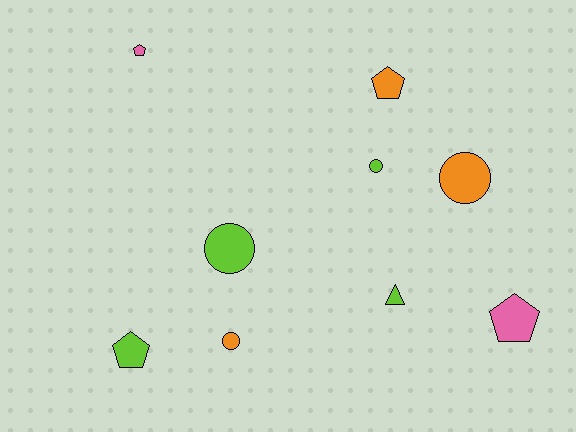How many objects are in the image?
There are 9 objects.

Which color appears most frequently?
Lime, with 4 objects.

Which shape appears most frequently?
Circle, with 4 objects.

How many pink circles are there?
There are no pink circles.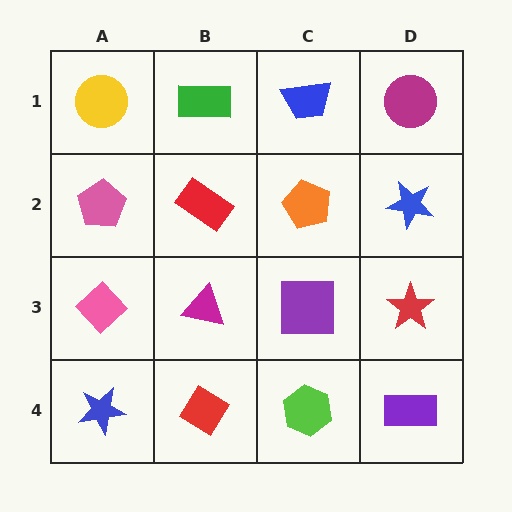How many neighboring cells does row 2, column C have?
4.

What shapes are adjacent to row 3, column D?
A blue star (row 2, column D), a purple rectangle (row 4, column D), a purple square (row 3, column C).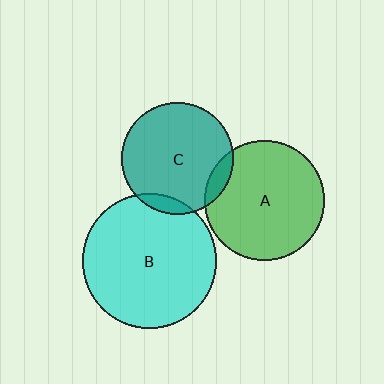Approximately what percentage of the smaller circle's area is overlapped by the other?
Approximately 10%.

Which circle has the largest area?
Circle B (cyan).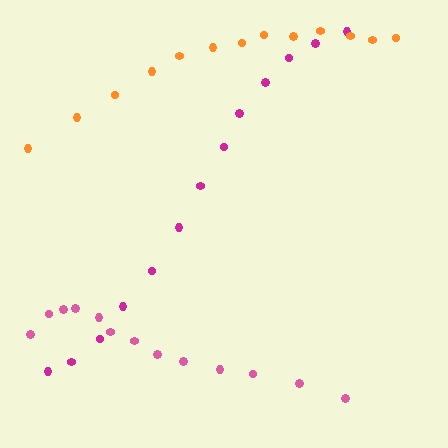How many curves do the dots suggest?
There are 3 distinct paths.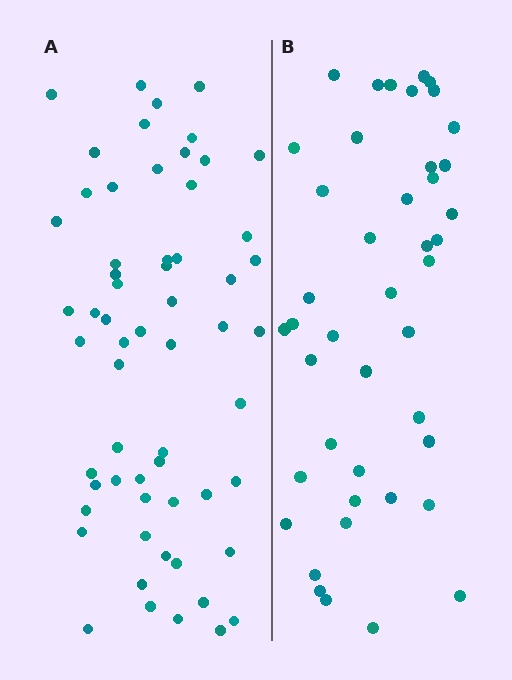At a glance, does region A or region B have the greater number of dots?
Region A (the left region) has more dots.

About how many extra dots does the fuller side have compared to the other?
Region A has approximately 15 more dots than region B.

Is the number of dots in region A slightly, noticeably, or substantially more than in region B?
Region A has noticeably more, but not dramatically so. The ratio is roughly 1.4 to 1.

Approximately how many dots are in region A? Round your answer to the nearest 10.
About 60 dots.